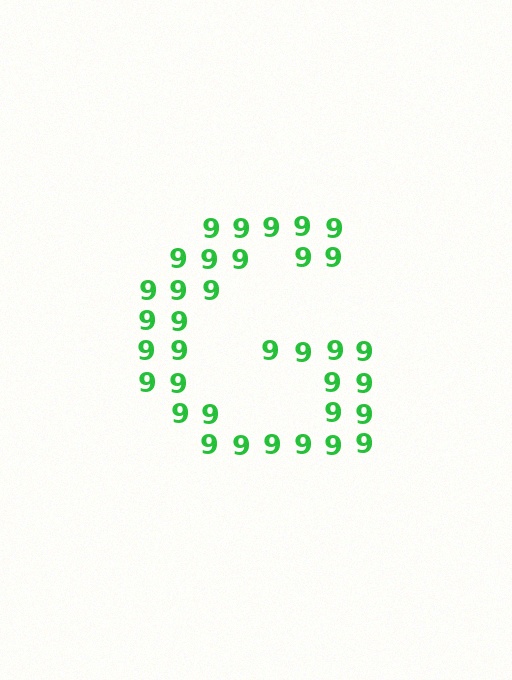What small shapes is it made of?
It is made of small digit 9's.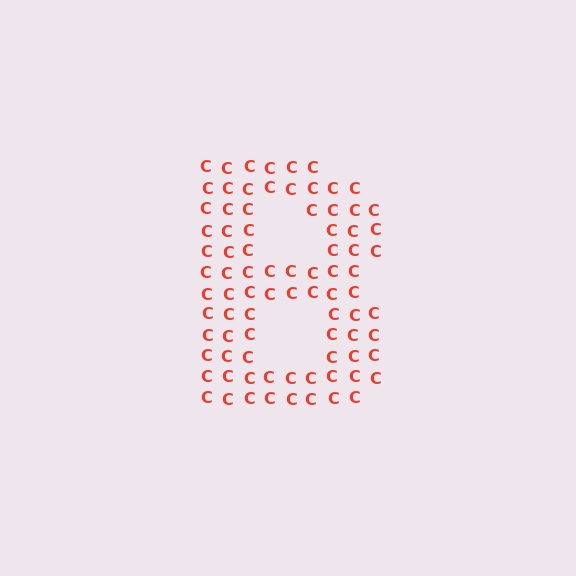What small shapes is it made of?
It is made of small letter C's.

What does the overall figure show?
The overall figure shows the letter B.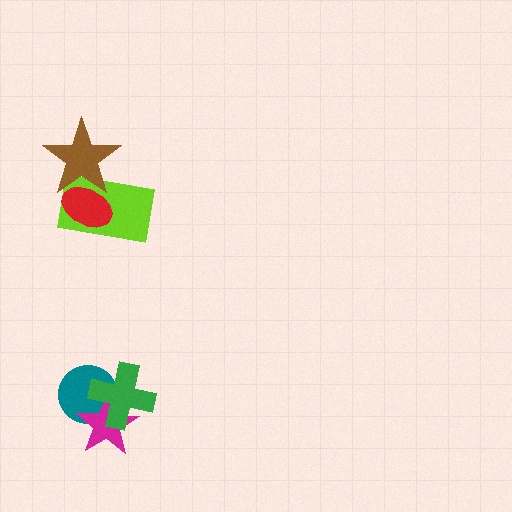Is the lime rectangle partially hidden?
Yes, it is partially covered by another shape.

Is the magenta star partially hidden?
Yes, it is partially covered by another shape.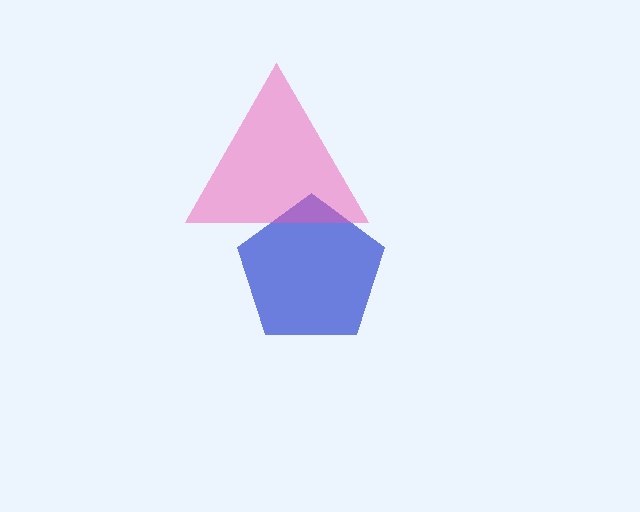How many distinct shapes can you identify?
There are 2 distinct shapes: a blue pentagon, a pink triangle.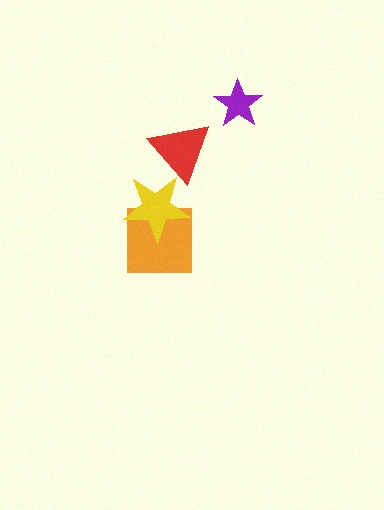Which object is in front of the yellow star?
The red triangle is in front of the yellow star.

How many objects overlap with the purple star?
0 objects overlap with the purple star.